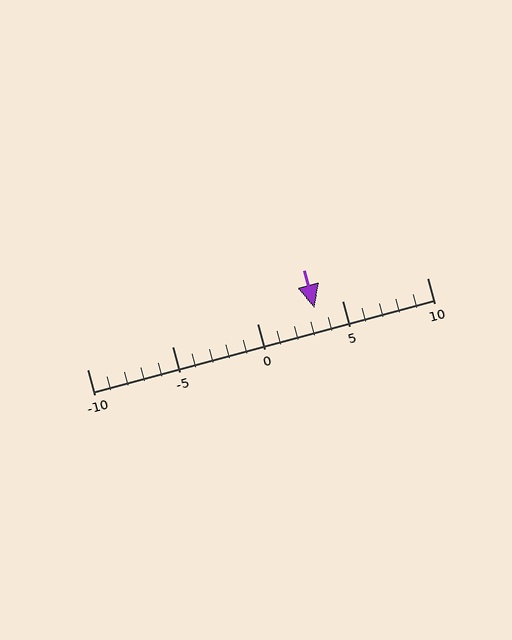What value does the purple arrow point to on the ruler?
The purple arrow points to approximately 3.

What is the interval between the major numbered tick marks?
The major tick marks are spaced 5 units apart.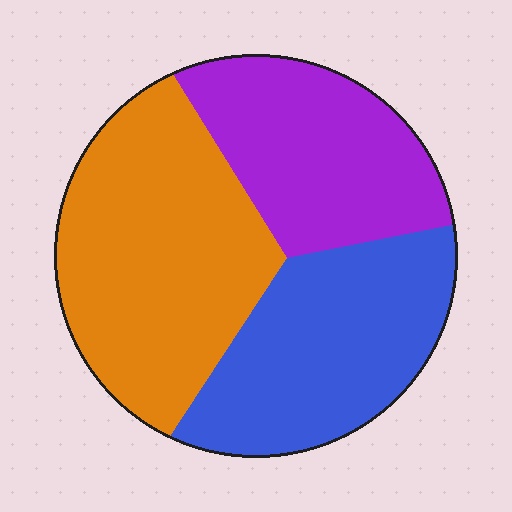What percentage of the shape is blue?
Blue covers 32% of the shape.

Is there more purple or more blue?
Blue.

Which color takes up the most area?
Orange, at roughly 40%.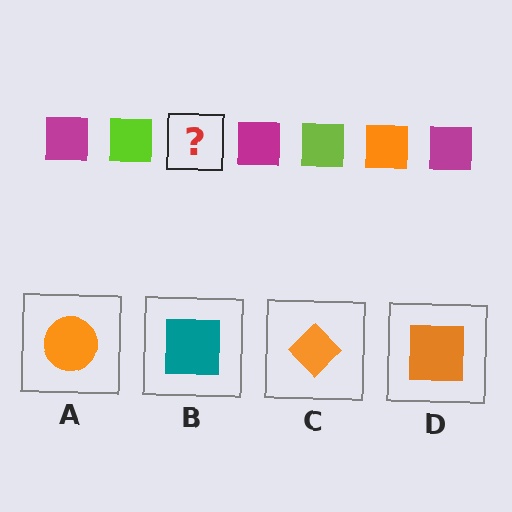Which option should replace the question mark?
Option D.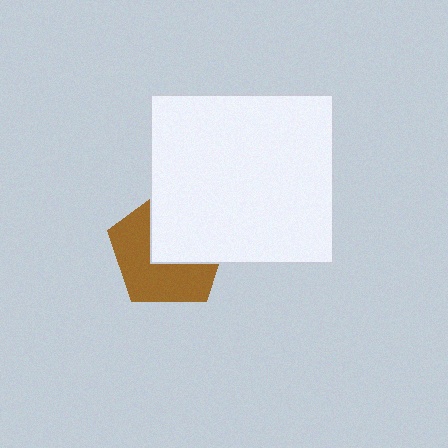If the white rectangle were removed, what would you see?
You would see the complete brown pentagon.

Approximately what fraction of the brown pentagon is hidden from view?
Roughly 47% of the brown pentagon is hidden behind the white rectangle.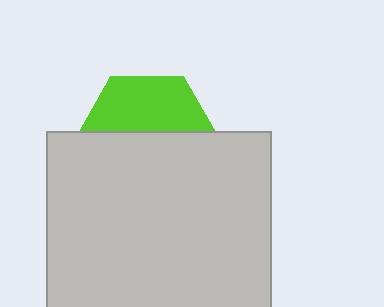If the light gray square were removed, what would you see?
You would see the complete lime hexagon.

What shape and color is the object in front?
The object in front is a light gray square.